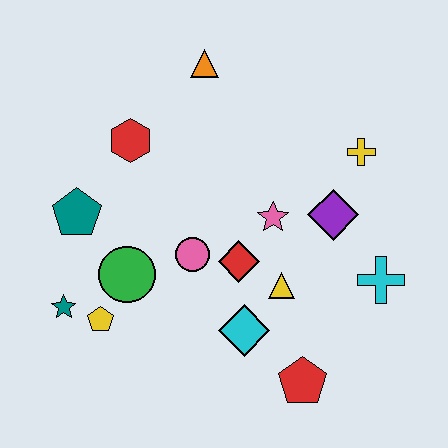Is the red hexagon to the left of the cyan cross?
Yes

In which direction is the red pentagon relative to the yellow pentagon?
The red pentagon is to the right of the yellow pentagon.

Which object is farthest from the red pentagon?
The orange triangle is farthest from the red pentagon.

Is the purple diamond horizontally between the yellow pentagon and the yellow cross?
Yes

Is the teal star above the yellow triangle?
No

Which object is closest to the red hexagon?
The teal pentagon is closest to the red hexagon.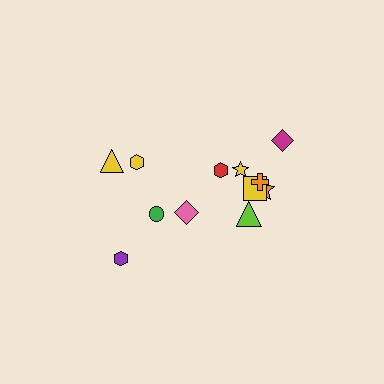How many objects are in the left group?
There are 5 objects.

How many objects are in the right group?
There are 7 objects.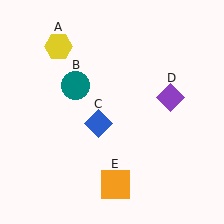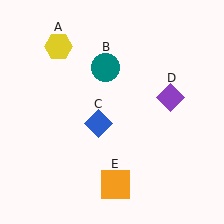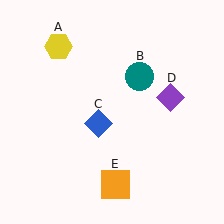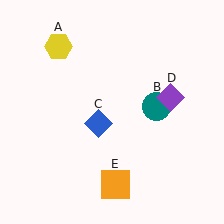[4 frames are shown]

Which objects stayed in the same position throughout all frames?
Yellow hexagon (object A) and blue diamond (object C) and purple diamond (object D) and orange square (object E) remained stationary.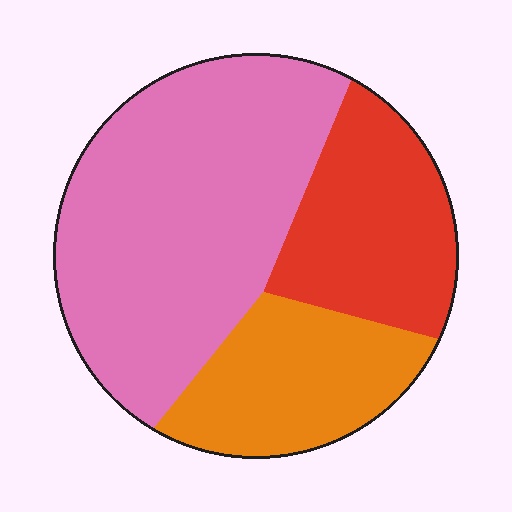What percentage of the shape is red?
Red takes up about one quarter (1/4) of the shape.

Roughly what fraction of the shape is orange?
Orange takes up about one quarter (1/4) of the shape.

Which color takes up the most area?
Pink, at roughly 55%.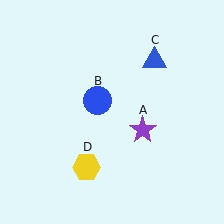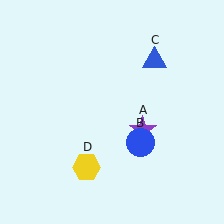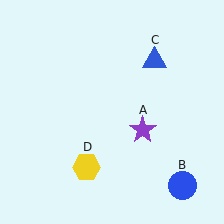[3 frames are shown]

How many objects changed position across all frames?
1 object changed position: blue circle (object B).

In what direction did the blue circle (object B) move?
The blue circle (object B) moved down and to the right.